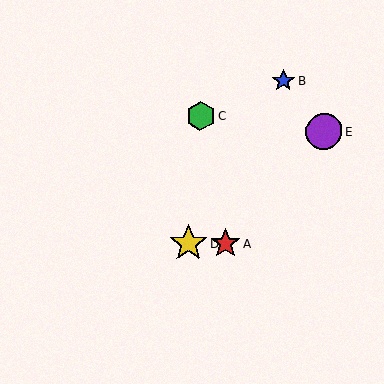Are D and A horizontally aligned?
Yes, both are at y≈244.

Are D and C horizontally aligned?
No, D is at y≈244 and C is at y≈116.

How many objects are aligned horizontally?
2 objects (A, D) are aligned horizontally.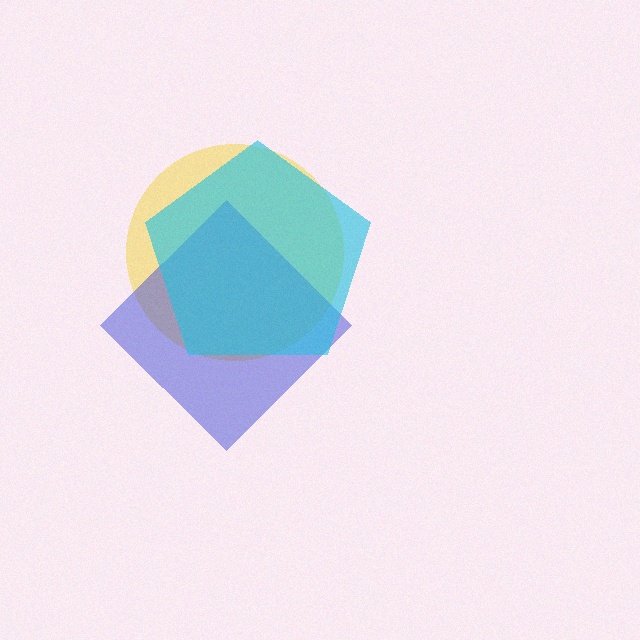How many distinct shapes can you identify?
There are 3 distinct shapes: a yellow circle, a blue diamond, a cyan pentagon.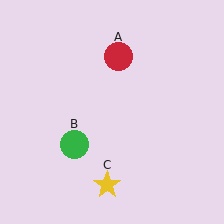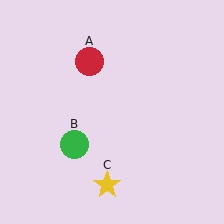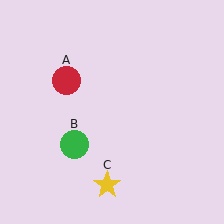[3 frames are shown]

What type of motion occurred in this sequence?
The red circle (object A) rotated counterclockwise around the center of the scene.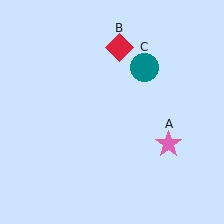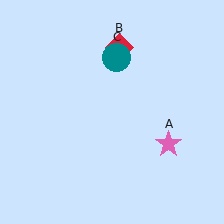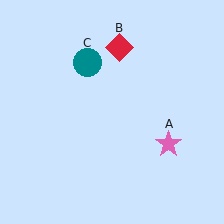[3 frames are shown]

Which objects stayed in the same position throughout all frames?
Pink star (object A) and red diamond (object B) remained stationary.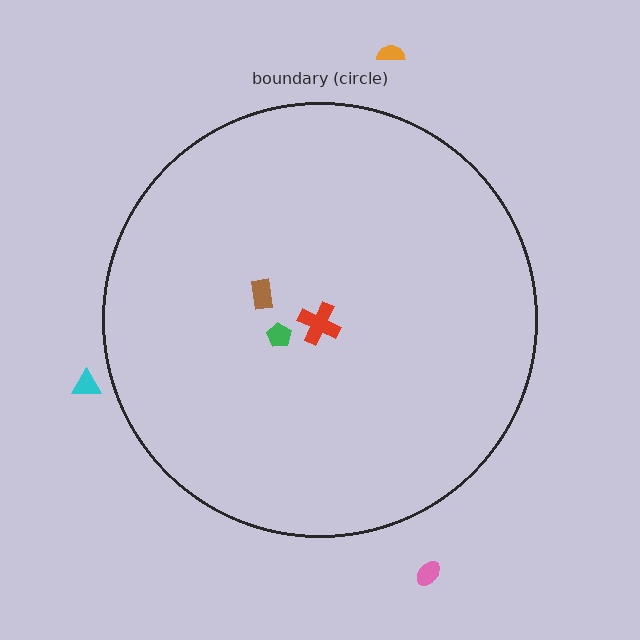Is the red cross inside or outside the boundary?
Inside.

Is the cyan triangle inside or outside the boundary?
Outside.